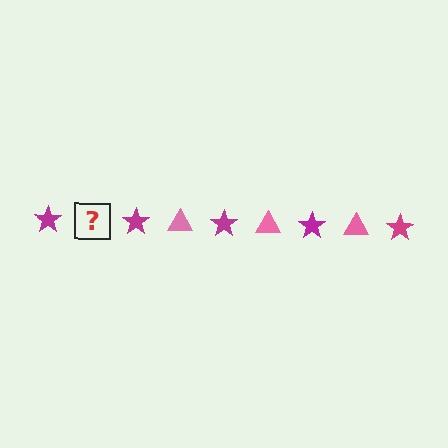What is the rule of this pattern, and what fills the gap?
The rule is that the pattern alternates between magenta star and pink triangle. The gap should be filled with a pink triangle.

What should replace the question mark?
The question mark should be replaced with a pink triangle.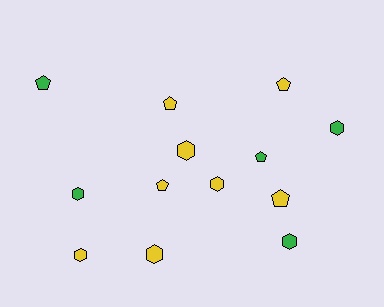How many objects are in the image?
There are 13 objects.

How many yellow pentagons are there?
There are 4 yellow pentagons.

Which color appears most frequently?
Yellow, with 8 objects.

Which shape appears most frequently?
Hexagon, with 7 objects.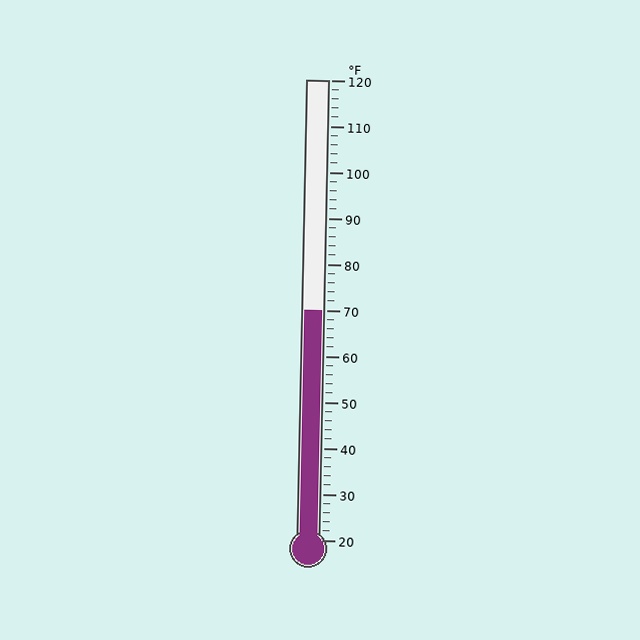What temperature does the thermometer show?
The thermometer shows approximately 70°F.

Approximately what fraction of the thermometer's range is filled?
The thermometer is filled to approximately 50% of its range.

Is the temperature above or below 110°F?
The temperature is below 110°F.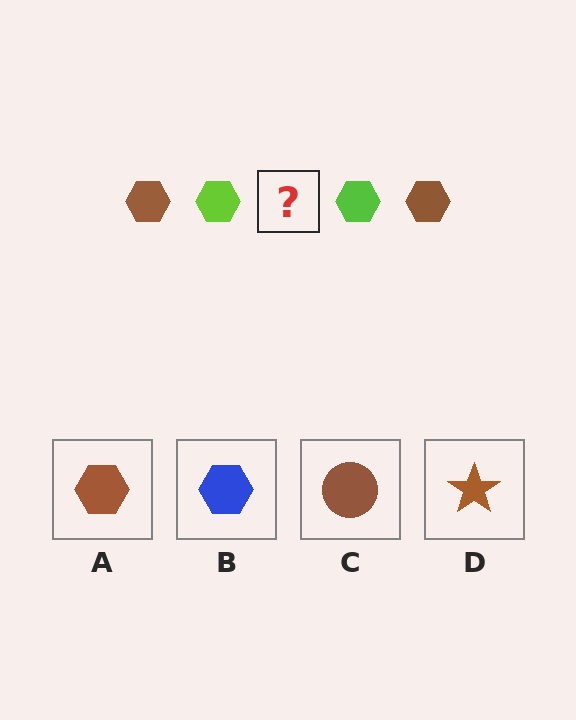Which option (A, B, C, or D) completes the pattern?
A.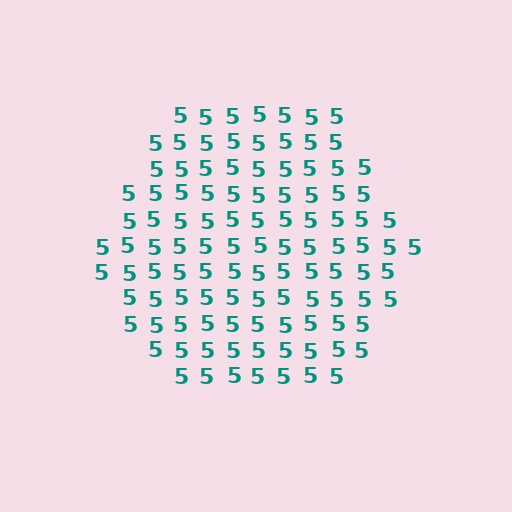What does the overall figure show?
The overall figure shows a hexagon.